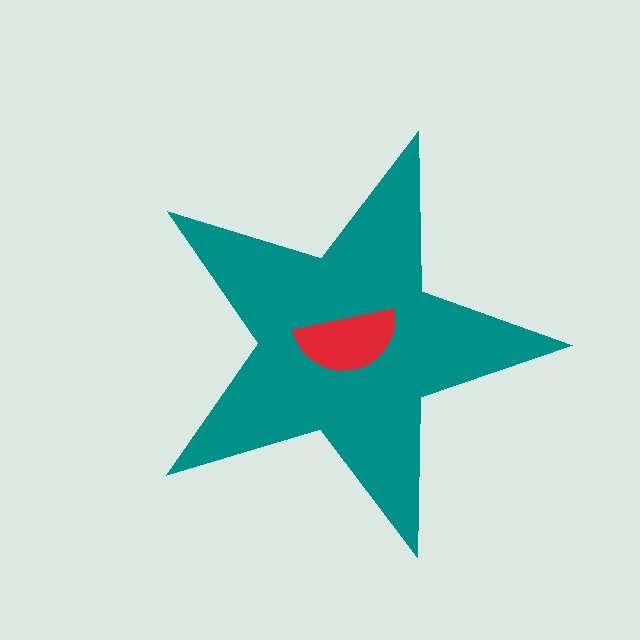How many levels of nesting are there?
2.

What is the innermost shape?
The red semicircle.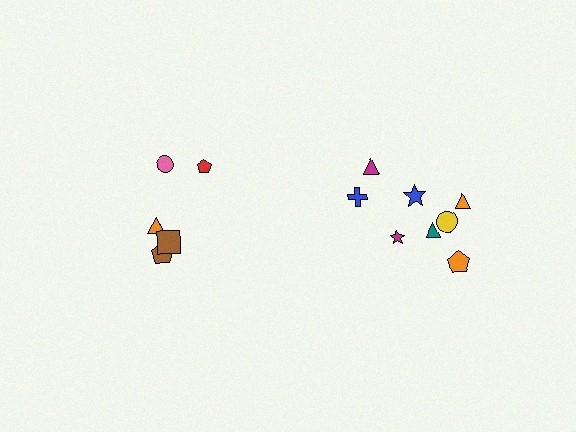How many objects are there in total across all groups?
There are 13 objects.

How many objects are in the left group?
There are 5 objects.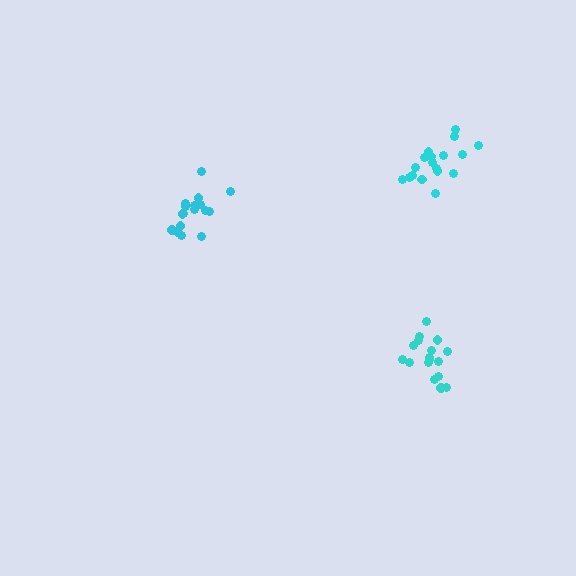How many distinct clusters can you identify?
There are 3 distinct clusters.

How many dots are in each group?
Group 1: 18 dots, Group 2: 17 dots, Group 3: 17 dots (52 total).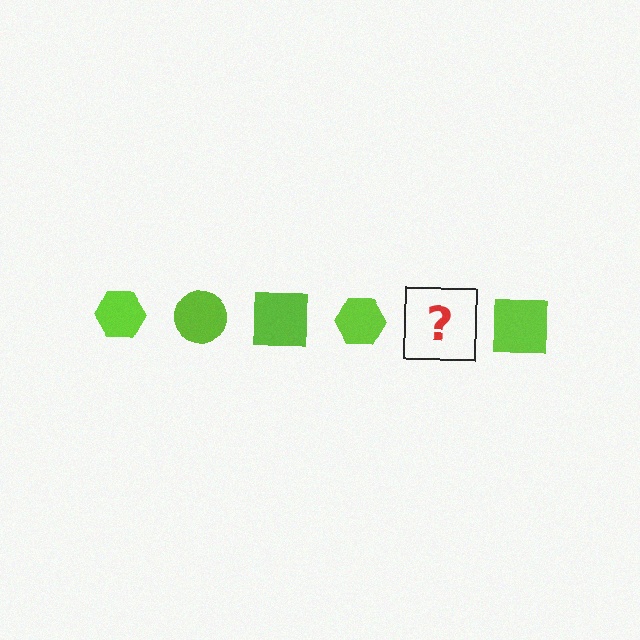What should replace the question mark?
The question mark should be replaced with a lime circle.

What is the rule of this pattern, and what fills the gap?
The rule is that the pattern cycles through hexagon, circle, square shapes in lime. The gap should be filled with a lime circle.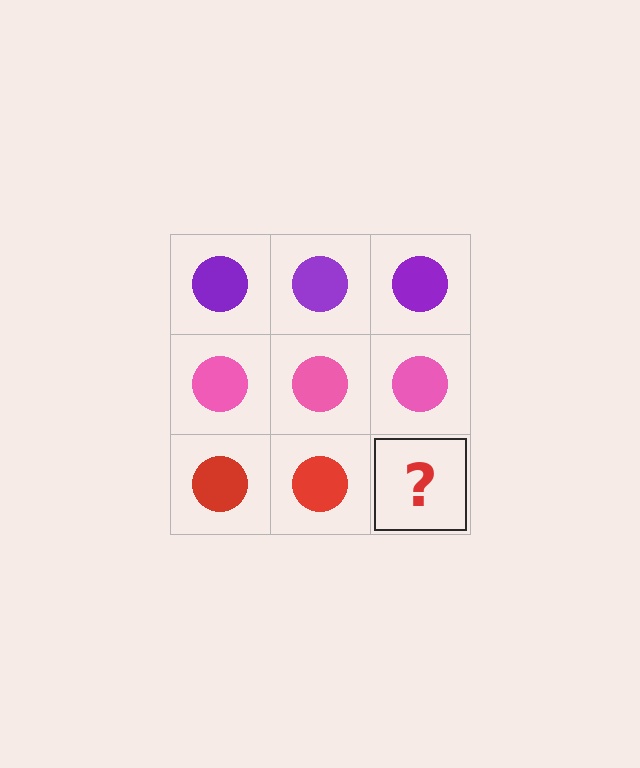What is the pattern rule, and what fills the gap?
The rule is that each row has a consistent color. The gap should be filled with a red circle.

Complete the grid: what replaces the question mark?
The question mark should be replaced with a red circle.